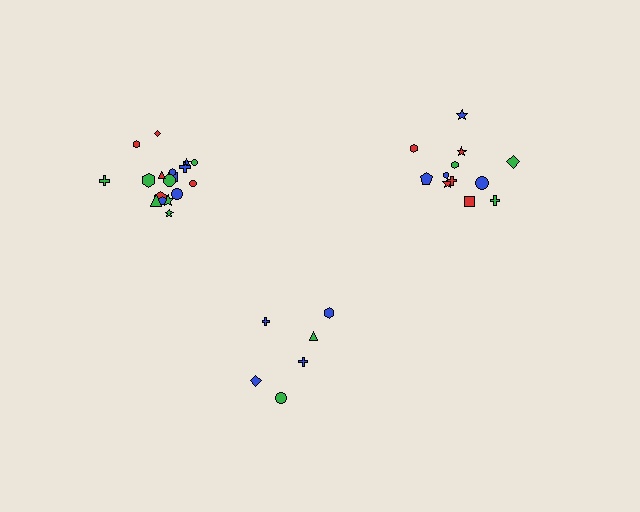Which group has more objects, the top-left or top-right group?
The top-left group.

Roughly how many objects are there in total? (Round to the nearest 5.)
Roughly 35 objects in total.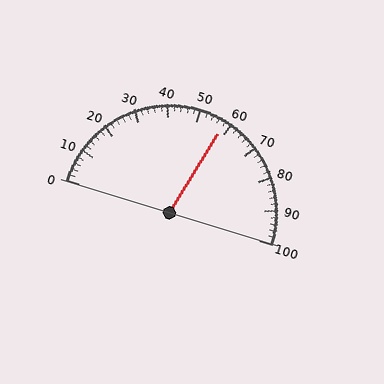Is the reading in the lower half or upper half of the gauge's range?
The reading is in the upper half of the range (0 to 100).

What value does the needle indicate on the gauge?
The needle indicates approximately 58.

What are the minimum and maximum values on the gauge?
The gauge ranges from 0 to 100.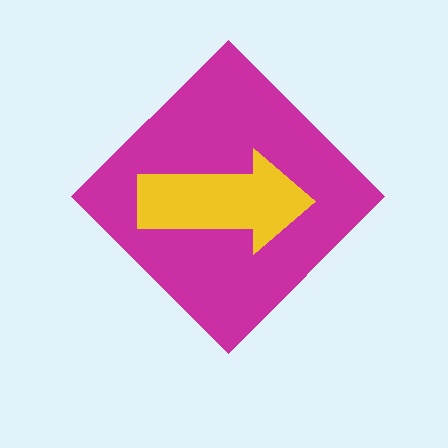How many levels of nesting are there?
2.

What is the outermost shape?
The magenta diamond.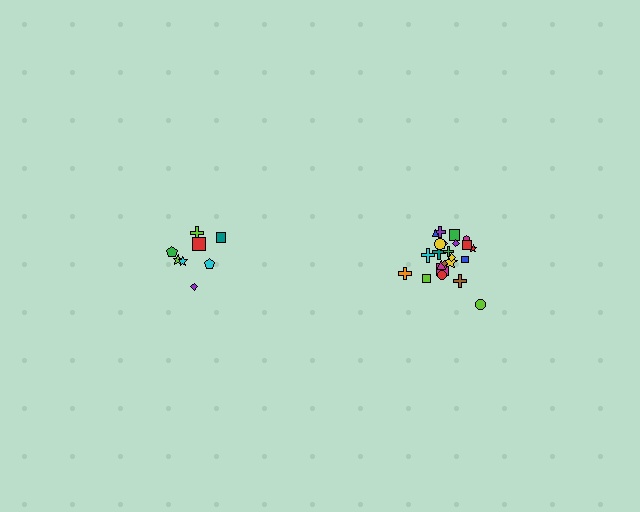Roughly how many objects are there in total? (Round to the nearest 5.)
Roughly 35 objects in total.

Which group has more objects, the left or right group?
The right group.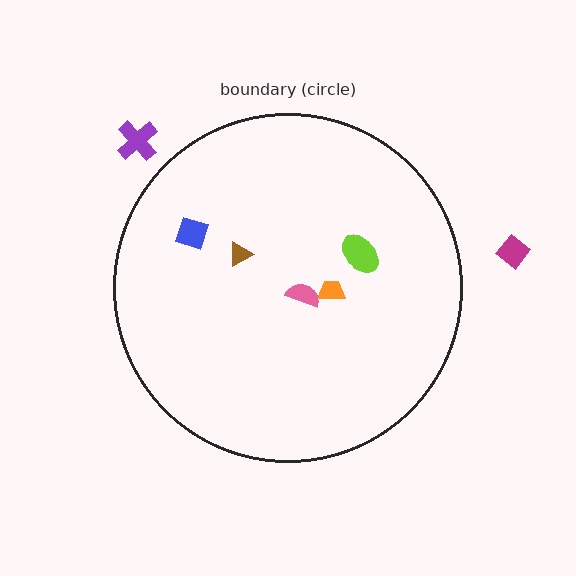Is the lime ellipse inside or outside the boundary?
Inside.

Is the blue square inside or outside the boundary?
Inside.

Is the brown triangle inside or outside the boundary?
Inside.